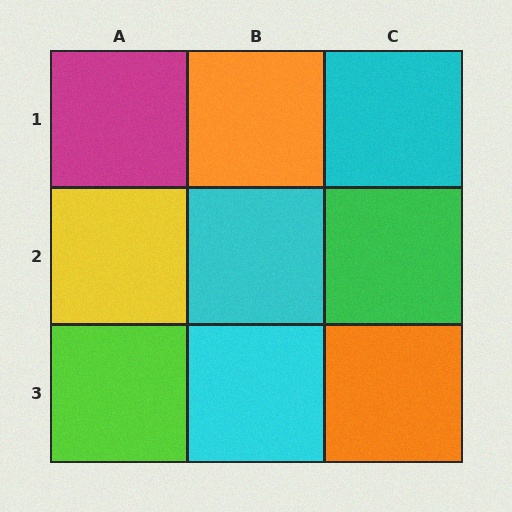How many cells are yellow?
1 cell is yellow.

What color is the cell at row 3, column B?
Cyan.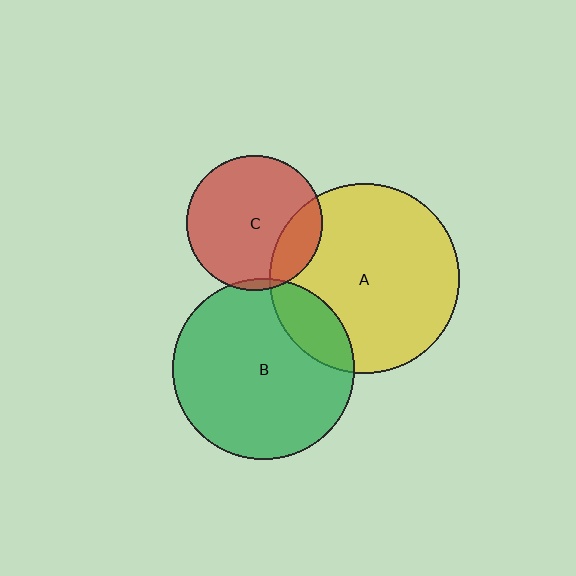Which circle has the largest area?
Circle A (yellow).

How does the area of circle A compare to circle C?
Approximately 2.0 times.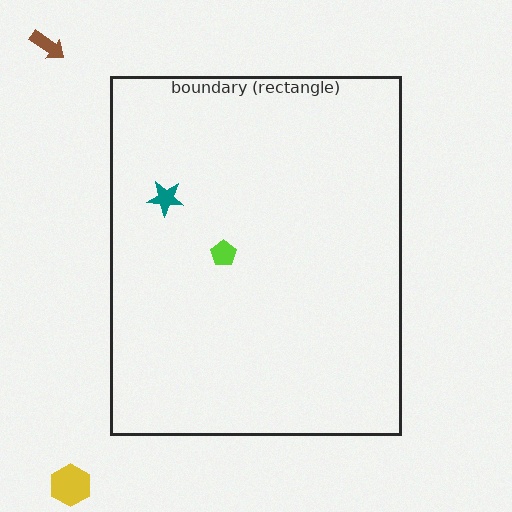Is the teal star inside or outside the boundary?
Inside.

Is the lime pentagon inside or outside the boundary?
Inside.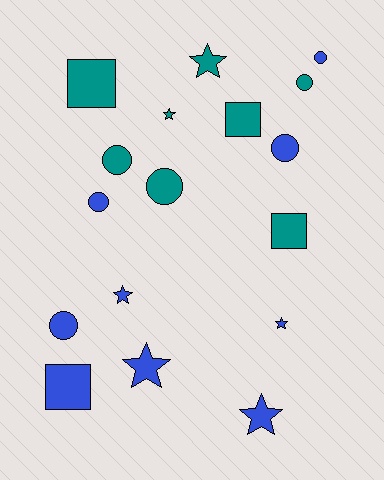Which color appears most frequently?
Blue, with 9 objects.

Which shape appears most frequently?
Circle, with 7 objects.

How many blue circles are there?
There are 4 blue circles.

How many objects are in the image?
There are 17 objects.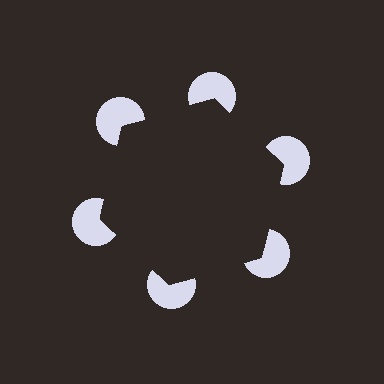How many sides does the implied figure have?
6 sides.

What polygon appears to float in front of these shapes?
An illusory hexagon — its edges are inferred from the aligned wedge cuts in the pac-man discs, not physically drawn.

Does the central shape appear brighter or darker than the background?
It typically appears slightly darker than the background, even though no actual brightness change is drawn.